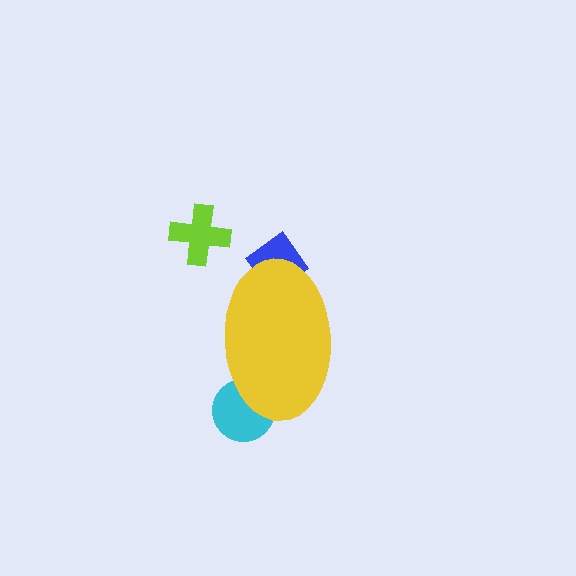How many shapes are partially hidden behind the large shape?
2 shapes are partially hidden.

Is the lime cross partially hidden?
No, the lime cross is fully visible.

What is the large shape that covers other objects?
A yellow ellipse.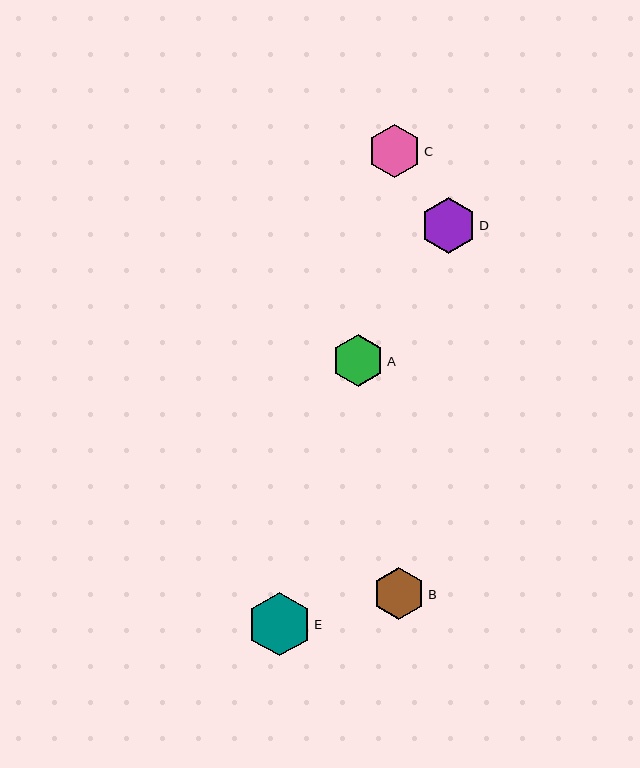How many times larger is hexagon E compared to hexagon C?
Hexagon E is approximately 1.2 times the size of hexagon C.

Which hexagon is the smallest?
Hexagon B is the smallest with a size of approximately 52 pixels.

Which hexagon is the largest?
Hexagon E is the largest with a size of approximately 64 pixels.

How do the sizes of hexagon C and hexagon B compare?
Hexagon C and hexagon B are approximately the same size.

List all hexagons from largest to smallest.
From largest to smallest: E, D, C, A, B.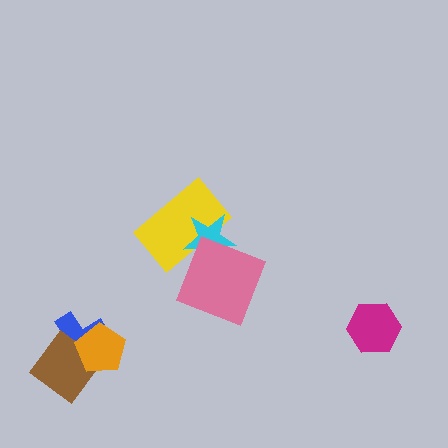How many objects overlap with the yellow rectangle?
2 objects overlap with the yellow rectangle.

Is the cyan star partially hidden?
Yes, it is partially covered by another shape.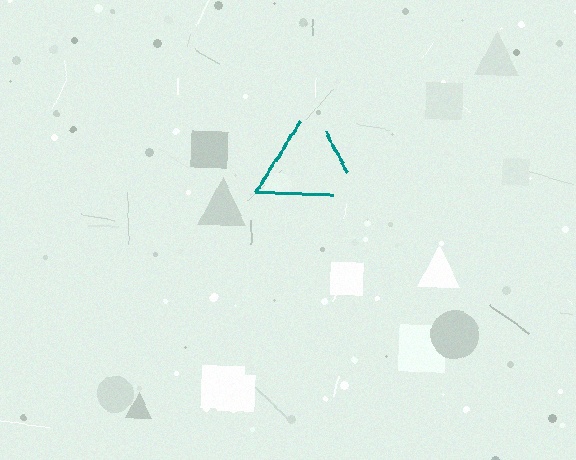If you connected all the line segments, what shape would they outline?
They would outline a triangle.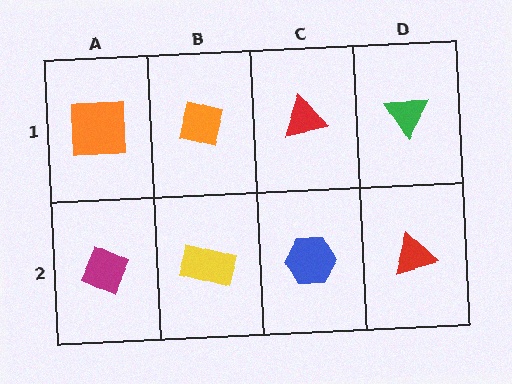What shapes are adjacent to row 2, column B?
An orange square (row 1, column B), a magenta diamond (row 2, column A), a blue hexagon (row 2, column C).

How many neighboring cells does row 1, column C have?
3.